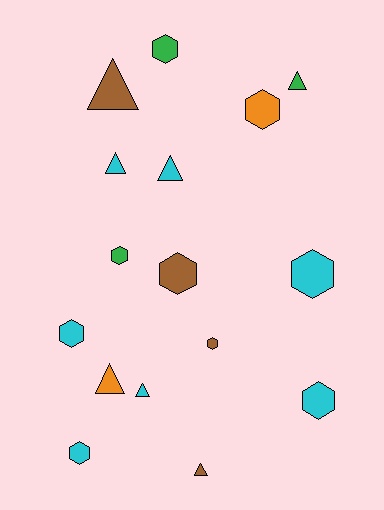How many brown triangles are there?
There are 2 brown triangles.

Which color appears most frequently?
Cyan, with 7 objects.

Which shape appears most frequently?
Hexagon, with 9 objects.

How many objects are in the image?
There are 16 objects.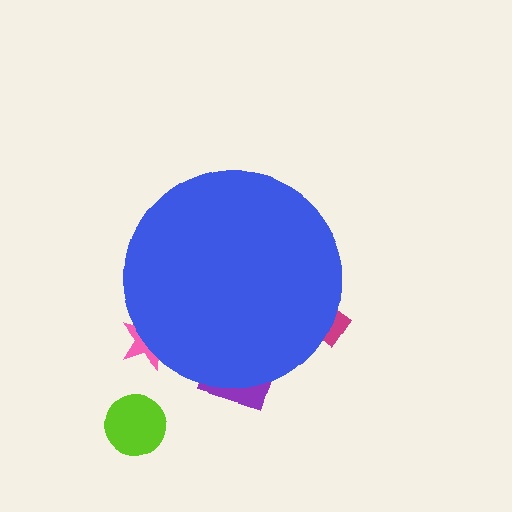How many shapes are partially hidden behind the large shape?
3 shapes are partially hidden.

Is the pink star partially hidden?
Yes, the pink star is partially hidden behind the blue circle.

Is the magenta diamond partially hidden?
Yes, the magenta diamond is partially hidden behind the blue circle.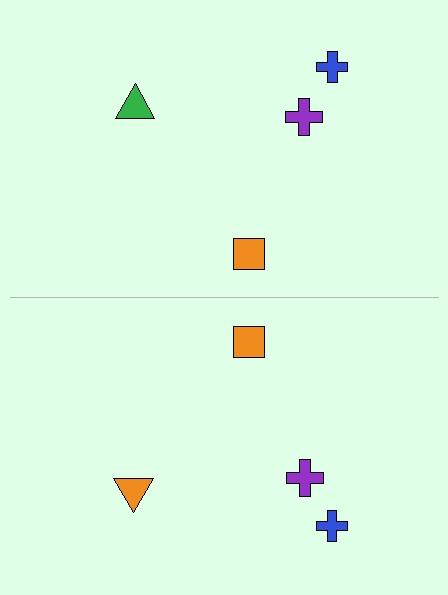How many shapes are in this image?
There are 8 shapes in this image.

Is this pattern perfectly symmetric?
No, the pattern is not perfectly symmetric. The orange triangle on the bottom side breaks the symmetry — its mirror counterpart is green.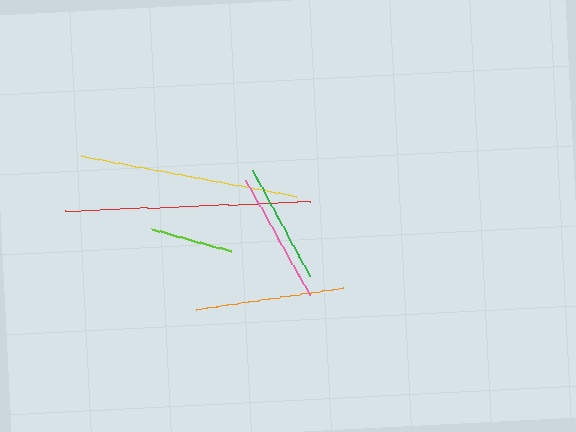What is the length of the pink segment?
The pink segment is approximately 131 pixels long.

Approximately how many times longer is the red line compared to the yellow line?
The red line is approximately 1.1 times the length of the yellow line.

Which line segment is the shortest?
The lime line is the shortest at approximately 82 pixels.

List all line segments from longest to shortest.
From longest to shortest: red, yellow, orange, pink, green, lime.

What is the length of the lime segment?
The lime segment is approximately 82 pixels long.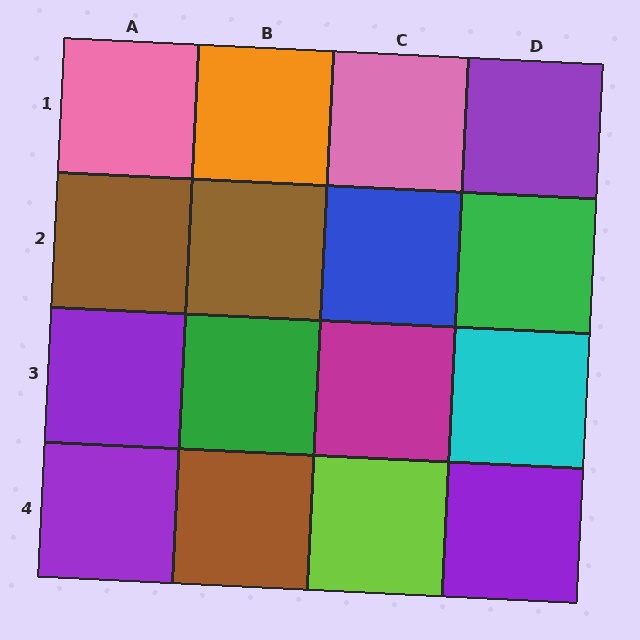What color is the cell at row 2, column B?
Brown.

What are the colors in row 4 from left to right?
Purple, brown, lime, purple.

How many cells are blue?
1 cell is blue.